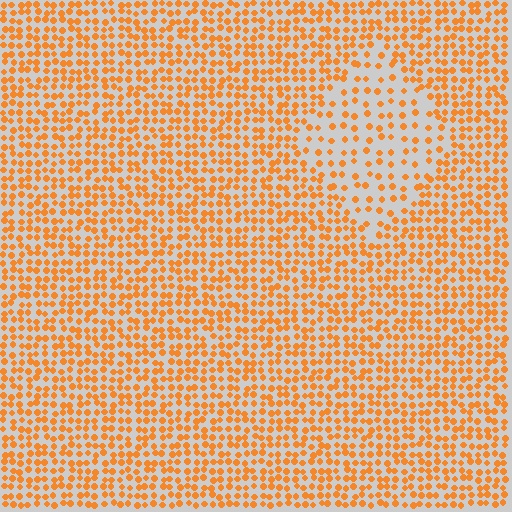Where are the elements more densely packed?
The elements are more densely packed outside the diamond boundary.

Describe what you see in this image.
The image contains small orange elements arranged at two different densities. A diamond-shaped region is visible where the elements are less densely packed than the surrounding area.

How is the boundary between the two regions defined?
The boundary is defined by a change in element density (approximately 2.1x ratio). All elements are the same color, size, and shape.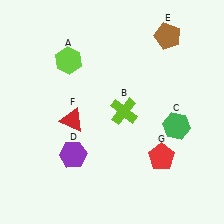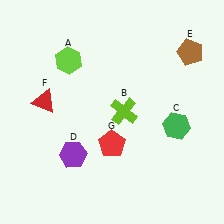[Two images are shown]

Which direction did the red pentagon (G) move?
The red pentagon (G) moved left.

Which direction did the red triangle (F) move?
The red triangle (F) moved left.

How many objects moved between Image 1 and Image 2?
3 objects moved between the two images.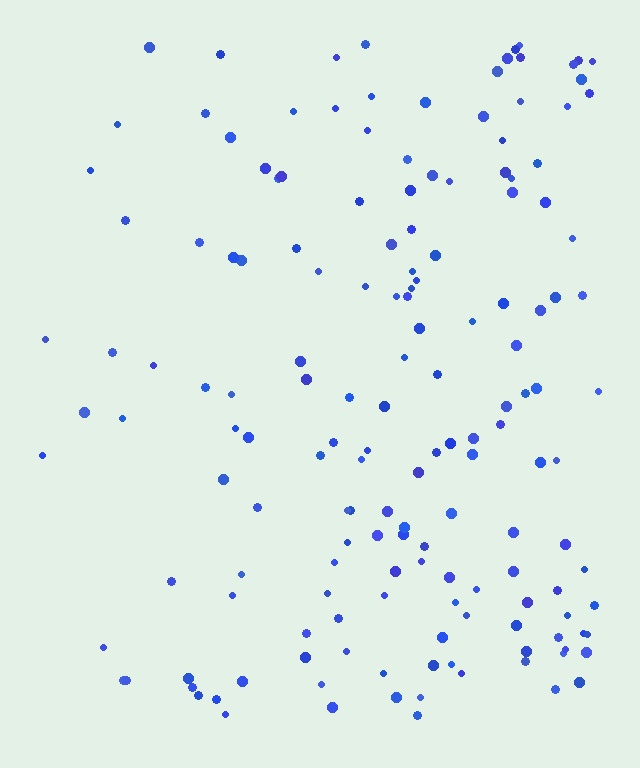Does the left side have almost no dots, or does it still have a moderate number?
Still a moderate number, just noticeably fewer than the right.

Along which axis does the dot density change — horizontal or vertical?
Horizontal.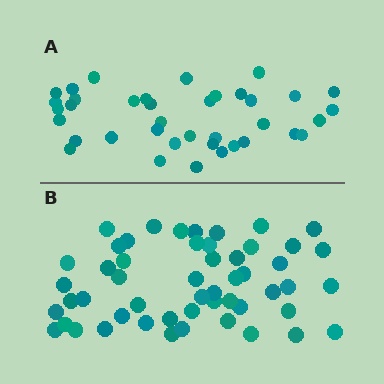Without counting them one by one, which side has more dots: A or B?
Region B (the bottom region) has more dots.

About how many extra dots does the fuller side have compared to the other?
Region B has approximately 15 more dots than region A.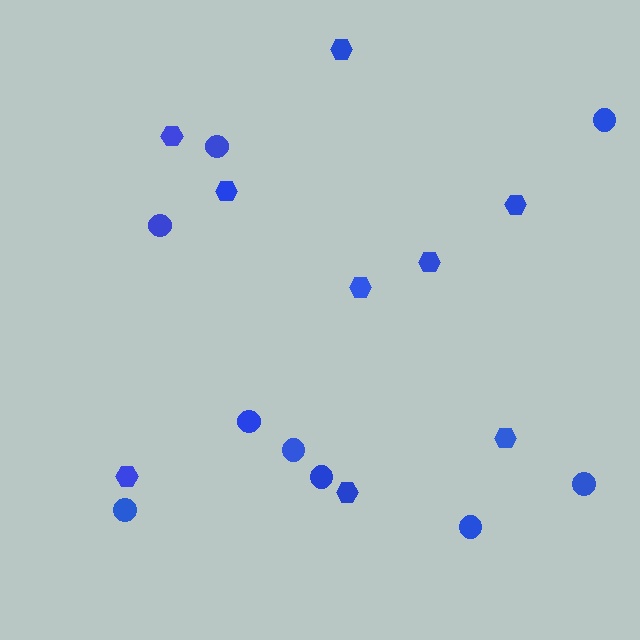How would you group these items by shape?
There are 2 groups: one group of circles (9) and one group of hexagons (9).